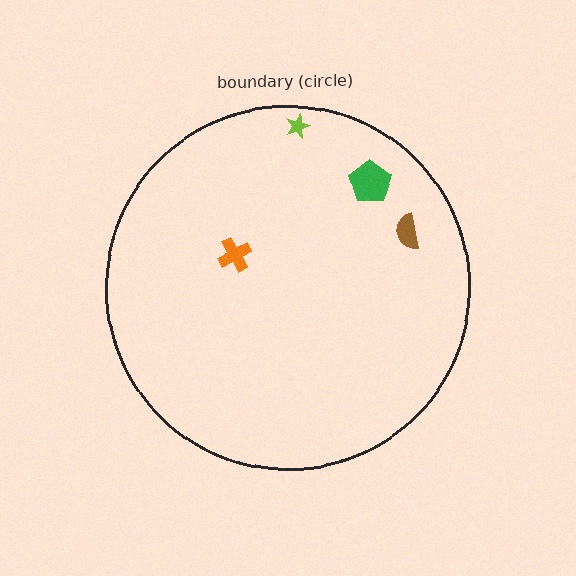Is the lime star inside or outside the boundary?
Inside.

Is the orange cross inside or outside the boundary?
Inside.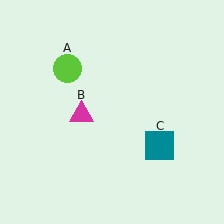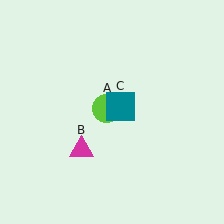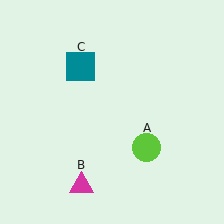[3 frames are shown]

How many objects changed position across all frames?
3 objects changed position: lime circle (object A), magenta triangle (object B), teal square (object C).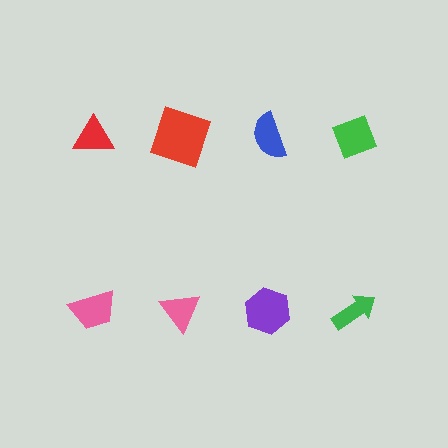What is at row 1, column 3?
A blue semicircle.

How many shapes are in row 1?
4 shapes.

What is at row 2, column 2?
A pink triangle.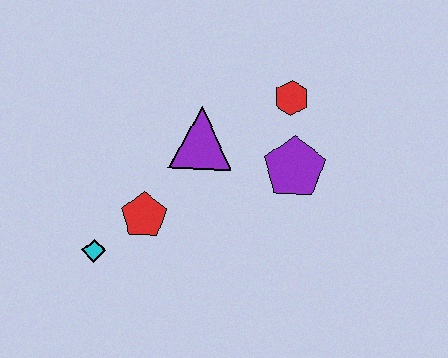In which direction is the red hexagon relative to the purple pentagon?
The red hexagon is above the purple pentagon.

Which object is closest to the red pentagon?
The cyan diamond is closest to the red pentagon.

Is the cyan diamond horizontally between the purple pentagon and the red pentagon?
No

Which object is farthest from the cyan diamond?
The red hexagon is farthest from the cyan diamond.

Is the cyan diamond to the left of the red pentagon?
Yes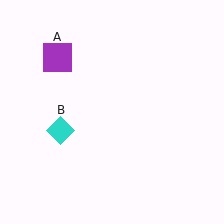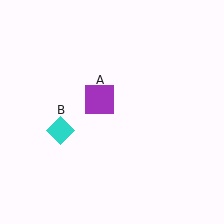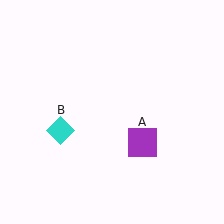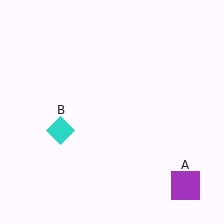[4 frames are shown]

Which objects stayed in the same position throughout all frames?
Cyan diamond (object B) remained stationary.